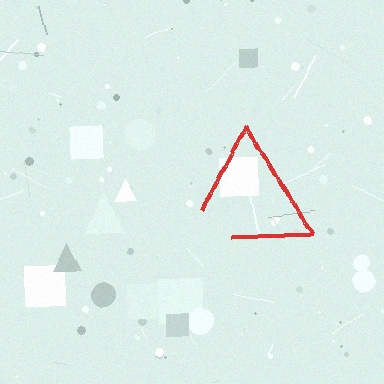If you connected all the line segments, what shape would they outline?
They would outline a triangle.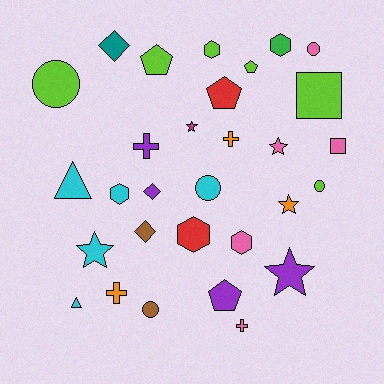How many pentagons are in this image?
There are 4 pentagons.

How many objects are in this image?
There are 30 objects.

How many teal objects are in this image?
There is 1 teal object.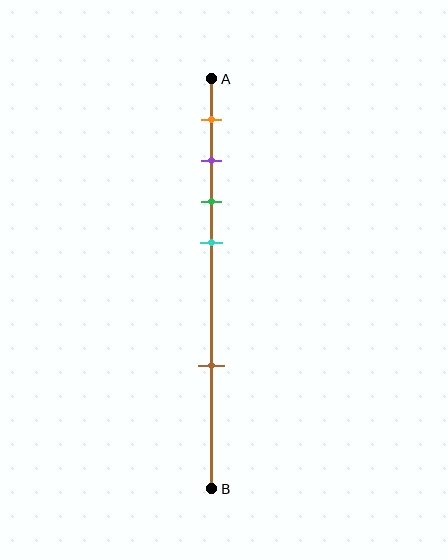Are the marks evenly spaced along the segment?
No, the marks are not evenly spaced.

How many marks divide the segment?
There are 5 marks dividing the segment.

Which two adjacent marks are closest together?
The purple and green marks are the closest adjacent pair.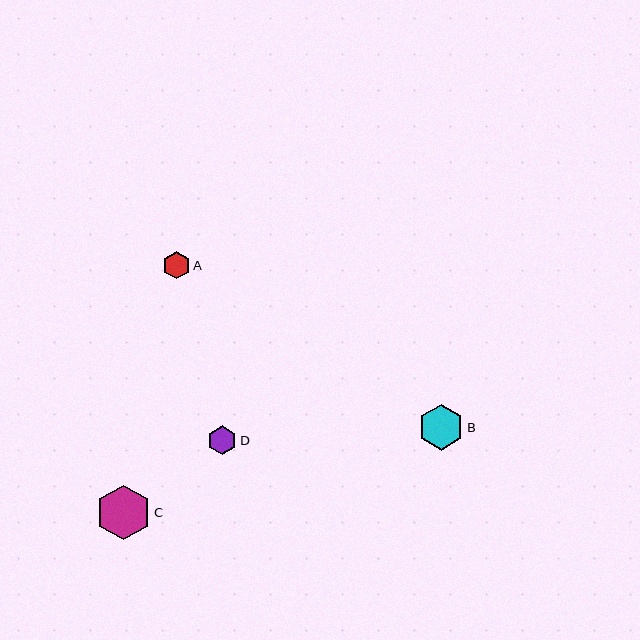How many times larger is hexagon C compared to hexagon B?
Hexagon C is approximately 1.2 times the size of hexagon B.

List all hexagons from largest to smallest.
From largest to smallest: C, B, D, A.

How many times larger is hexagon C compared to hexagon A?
Hexagon C is approximately 2.0 times the size of hexagon A.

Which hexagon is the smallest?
Hexagon A is the smallest with a size of approximately 27 pixels.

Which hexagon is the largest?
Hexagon C is the largest with a size of approximately 54 pixels.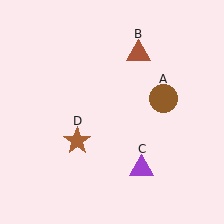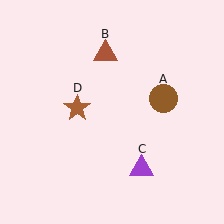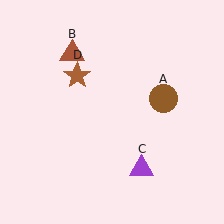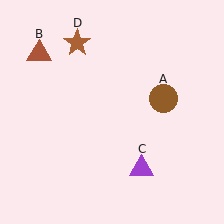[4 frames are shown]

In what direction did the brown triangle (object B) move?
The brown triangle (object B) moved left.